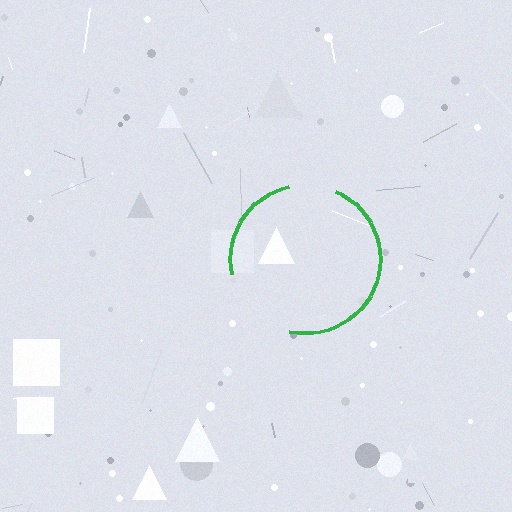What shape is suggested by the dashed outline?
The dashed outline suggests a circle.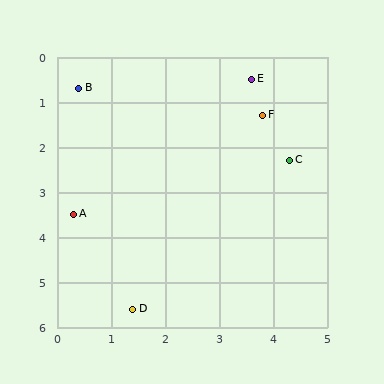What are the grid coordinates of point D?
Point D is at approximately (1.4, 5.6).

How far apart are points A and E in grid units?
Points A and E are about 4.5 grid units apart.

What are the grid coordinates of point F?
Point F is at approximately (3.8, 1.3).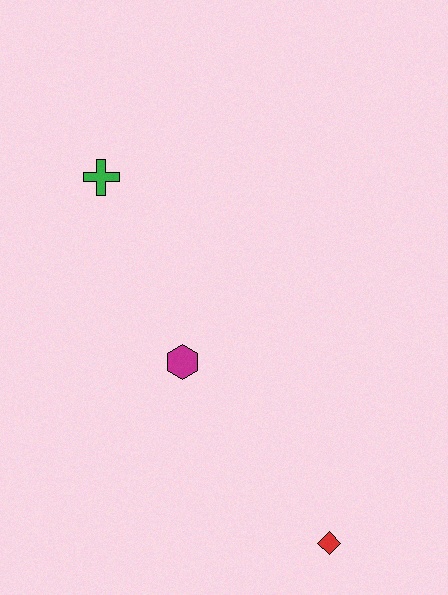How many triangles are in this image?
There are no triangles.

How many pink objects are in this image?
There are no pink objects.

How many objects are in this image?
There are 3 objects.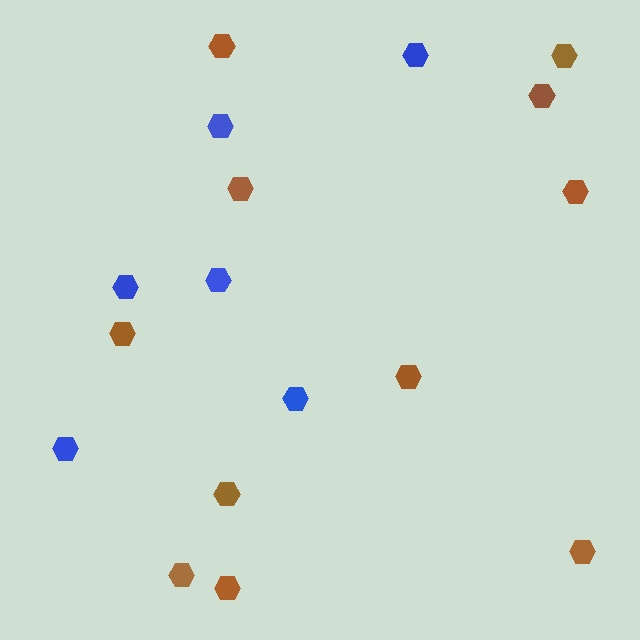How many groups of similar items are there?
There are 2 groups: one group of brown hexagons (11) and one group of blue hexagons (6).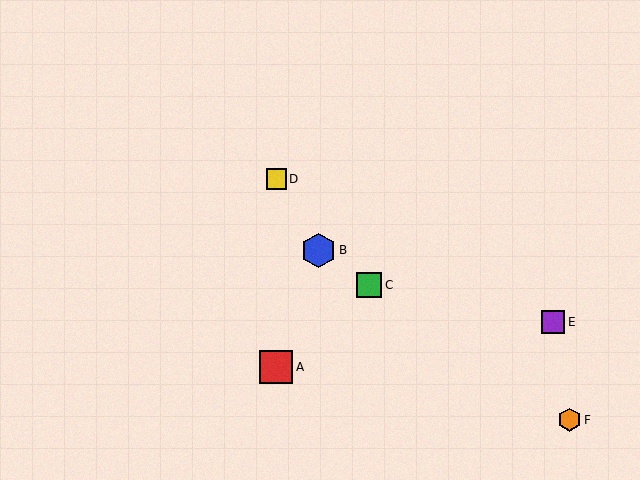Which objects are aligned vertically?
Objects A, D are aligned vertically.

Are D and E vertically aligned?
No, D is at x≈276 and E is at x≈553.